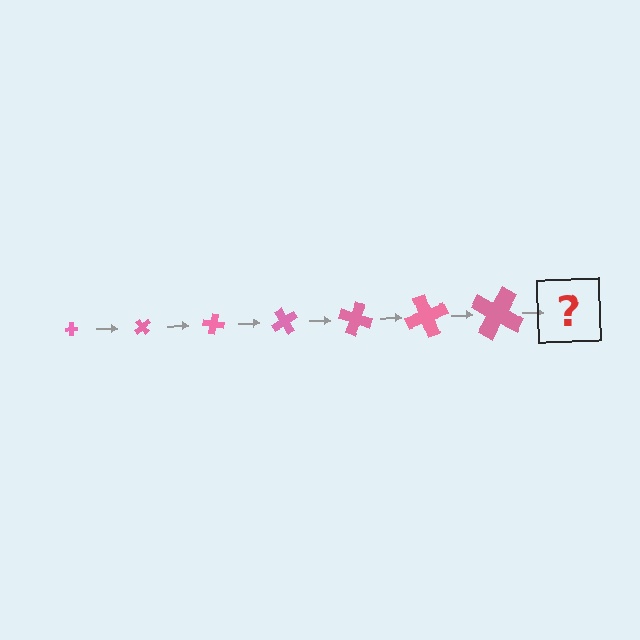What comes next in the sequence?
The next element should be a cross, larger than the previous one and rotated 350 degrees from the start.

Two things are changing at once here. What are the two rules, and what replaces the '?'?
The two rules are that the cross grows larger each step and it rotates 50 degrees each step. The '?' should be a cross, larger than the previous one and rotated 350 degrees from the start.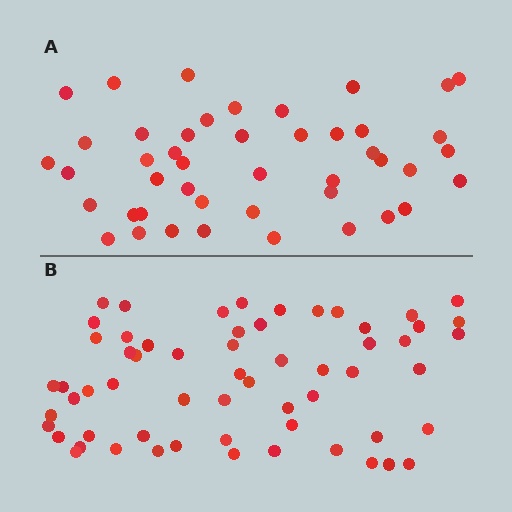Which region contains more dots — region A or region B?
Region B (the bottom region) has more dots.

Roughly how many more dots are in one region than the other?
Region B has approximately 15 more dots than region A.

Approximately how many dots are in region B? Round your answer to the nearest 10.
About 60 dots.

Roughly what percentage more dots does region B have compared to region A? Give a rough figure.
About 35% more.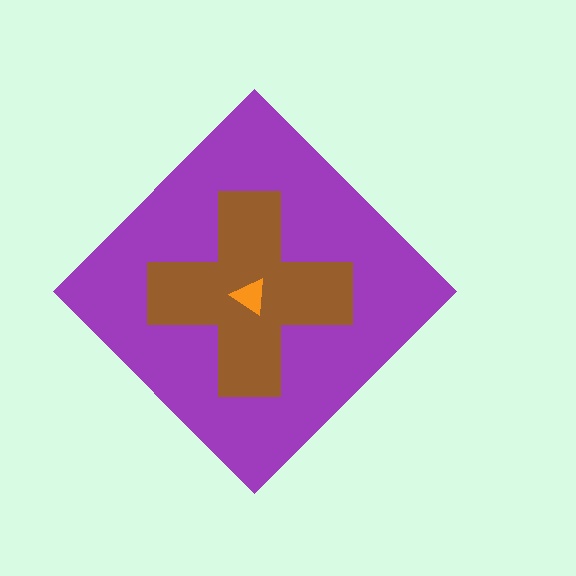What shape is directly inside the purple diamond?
The brown cross.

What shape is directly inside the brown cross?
The orange triangle.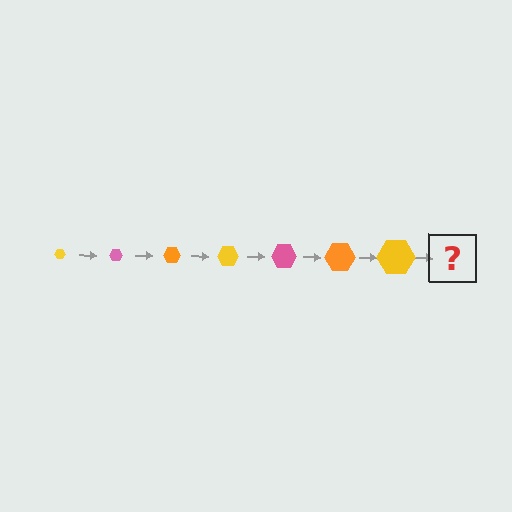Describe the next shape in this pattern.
It should be a pink hexagon, larger than the previous one.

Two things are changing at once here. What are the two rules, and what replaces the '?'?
The two rules are that the hexagon grows larger each step and the color cycles through yellow, pink, and orange. The '?' should be a pink hexagon, larger than the previous one.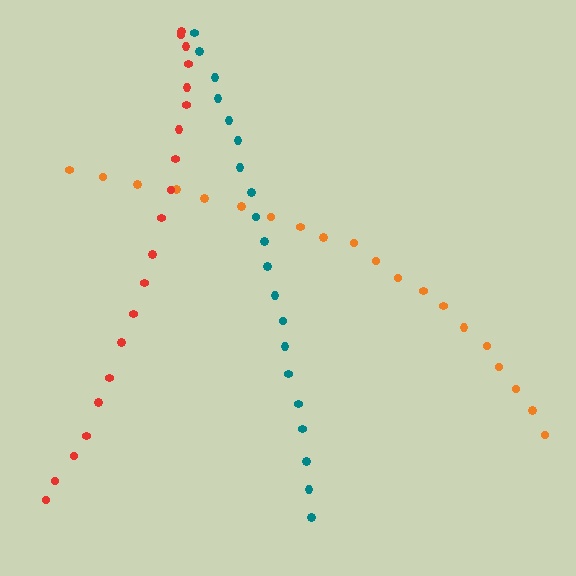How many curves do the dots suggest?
There are 3 distinct paths.